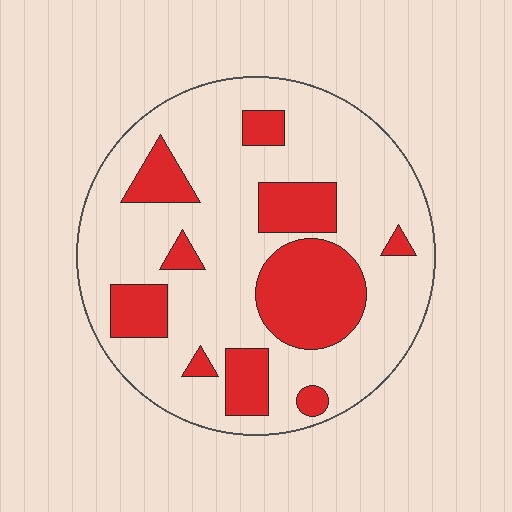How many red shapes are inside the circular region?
10.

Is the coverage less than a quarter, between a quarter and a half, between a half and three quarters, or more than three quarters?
Between a quarter and a half.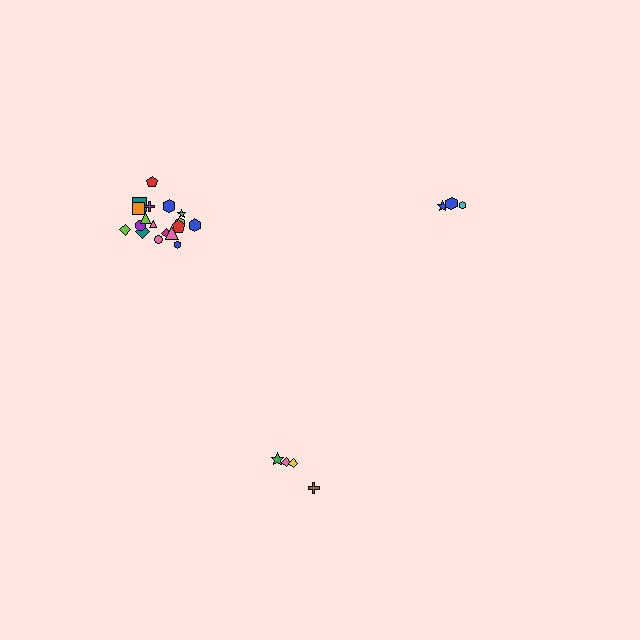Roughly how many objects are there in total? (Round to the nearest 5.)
Roughly 25 objects in total.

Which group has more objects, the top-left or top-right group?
The top-left group.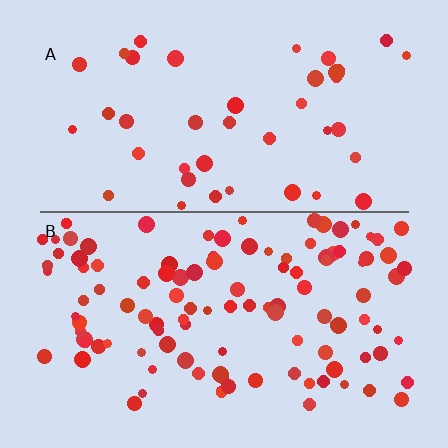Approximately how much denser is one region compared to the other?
Approximately 2.7× — region B over region A.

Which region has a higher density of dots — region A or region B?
B (the bottom).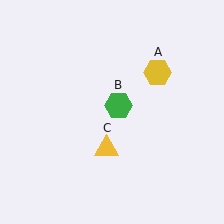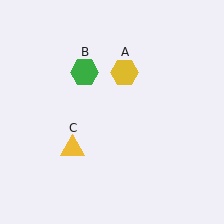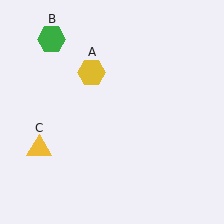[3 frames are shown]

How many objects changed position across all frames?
3 objects changed position: yellow hexagon (object A), green hexagon (object B), yellow triangle (object C).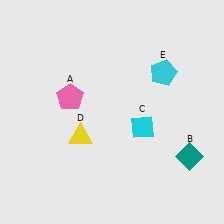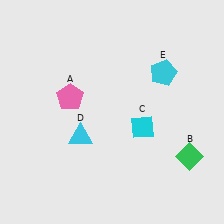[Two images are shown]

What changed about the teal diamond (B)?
In Image 1, B is teal. In Image 2, it changed to green.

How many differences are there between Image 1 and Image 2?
There are 2 differences between the two images.